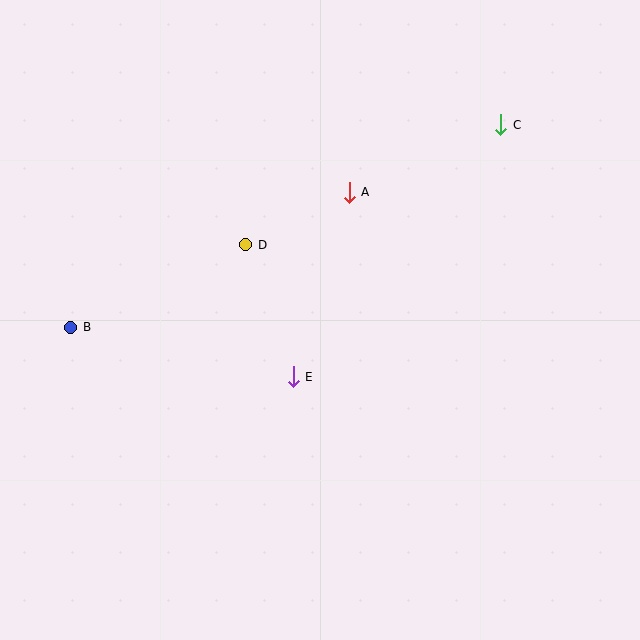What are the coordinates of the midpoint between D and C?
The midpoint between D and C is at (373, 185).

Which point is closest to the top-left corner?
Point B is closest to the top-left corner.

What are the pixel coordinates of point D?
Point D is at (246, 245).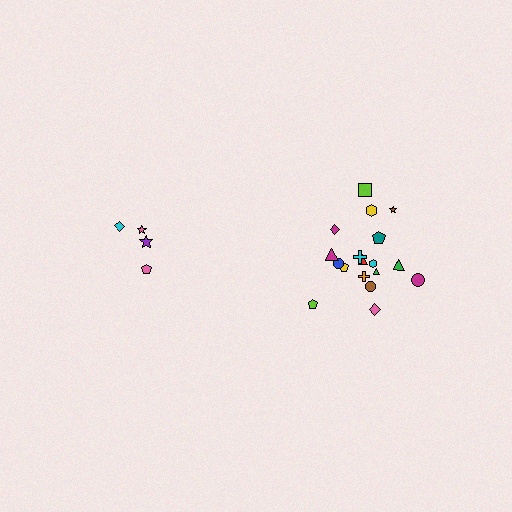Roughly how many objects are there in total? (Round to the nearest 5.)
Roughly 20 objects in total.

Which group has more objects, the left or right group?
The right group.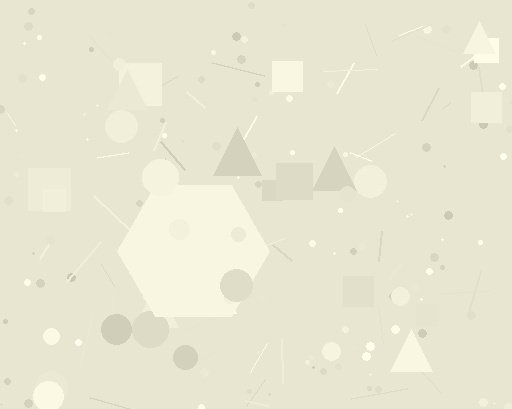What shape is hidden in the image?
A hexagon is hidden in the image.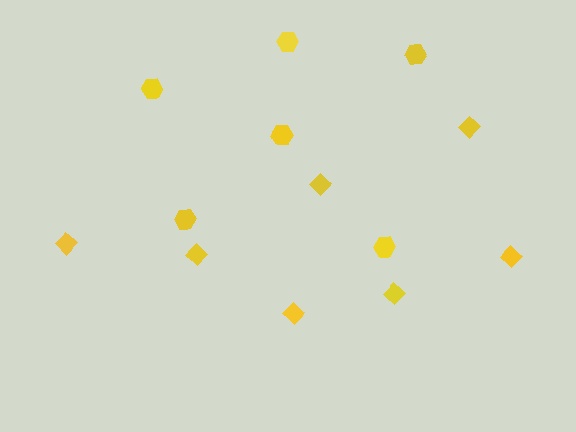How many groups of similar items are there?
There are 2 groups: one group of hexagons (6) and one group of diamonds (7).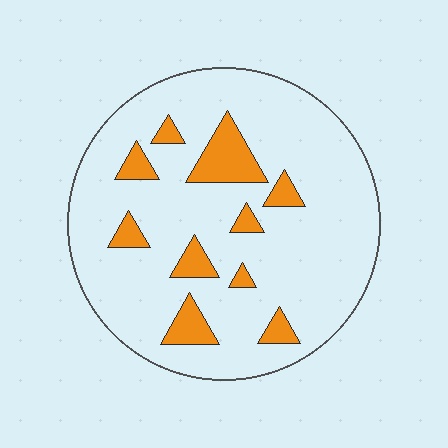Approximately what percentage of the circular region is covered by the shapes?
Approximately 15%.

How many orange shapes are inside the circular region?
10.